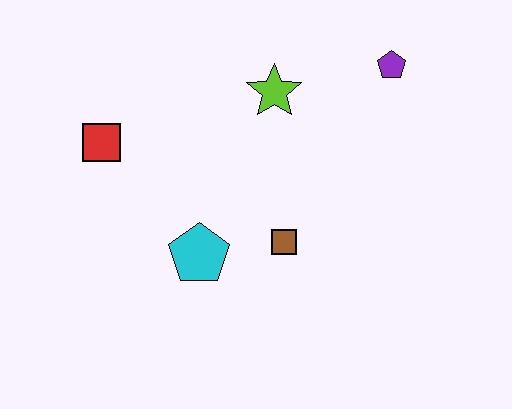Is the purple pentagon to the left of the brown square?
No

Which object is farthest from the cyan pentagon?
The purple pentagon is farthest from the cyan pentagon.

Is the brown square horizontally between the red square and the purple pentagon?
Yes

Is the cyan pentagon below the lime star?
Yes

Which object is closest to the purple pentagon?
The lime star is closest to the purple pentagon.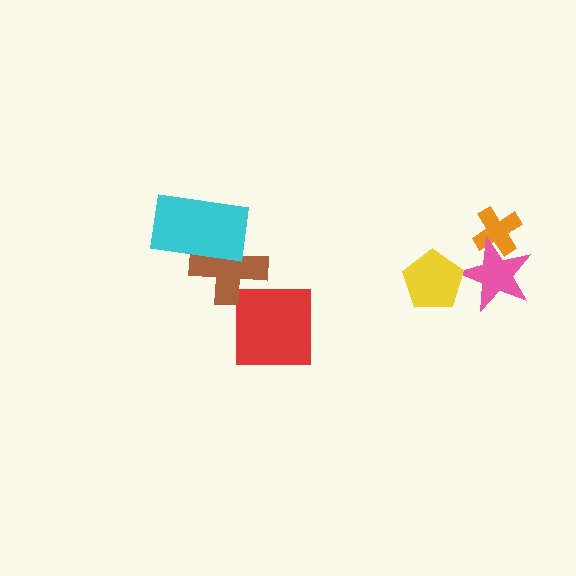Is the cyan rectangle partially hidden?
No, no other shape covers it.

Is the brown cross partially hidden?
Yes, it is partially covered by another shape.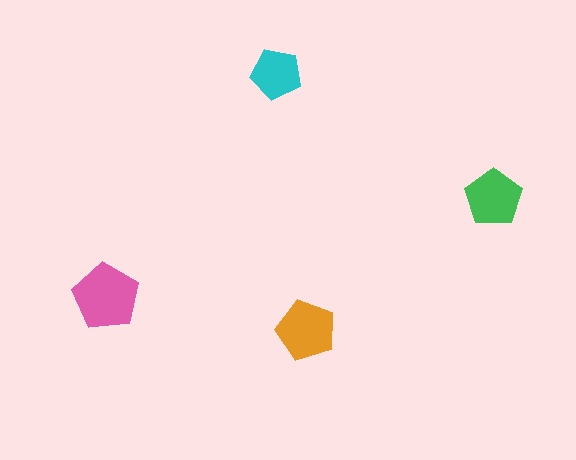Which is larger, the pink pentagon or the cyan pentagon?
The pink one.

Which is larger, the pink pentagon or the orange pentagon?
The pink one.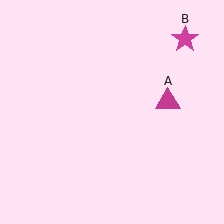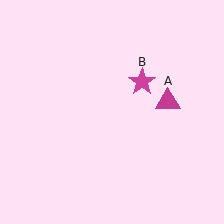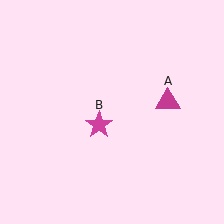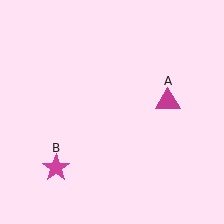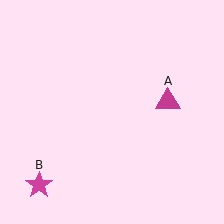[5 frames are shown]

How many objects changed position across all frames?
1 object changed position: magenta star (object B).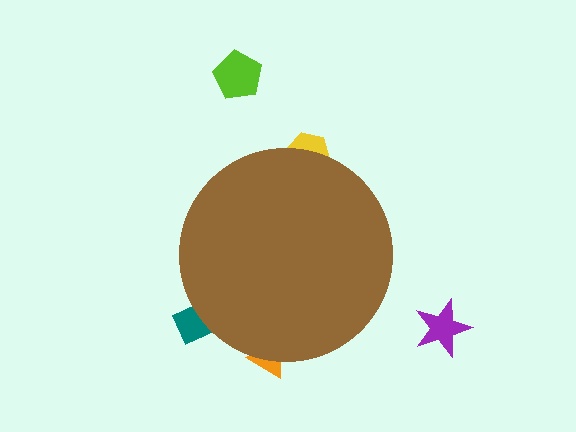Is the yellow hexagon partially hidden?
Yes, the yellow hexagon is partially hidden behind the brown circle.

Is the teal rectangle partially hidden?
Yes, the teal rectangle is partially hidden behind the brown circle.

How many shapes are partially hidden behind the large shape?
3 shapes are partially hidden.